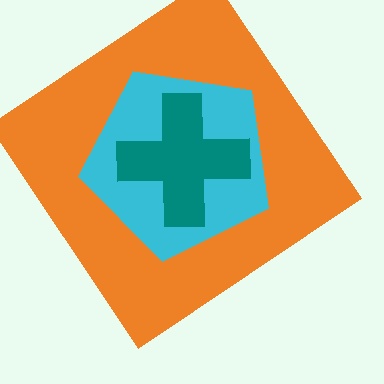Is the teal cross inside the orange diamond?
Yes.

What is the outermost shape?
The orange diamond.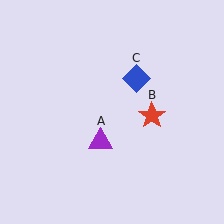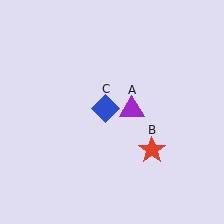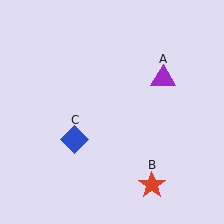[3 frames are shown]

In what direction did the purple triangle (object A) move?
The purple triangle (object A) moved up and to the right.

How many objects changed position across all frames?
3 objects changed position: purple triangle (object A), red star (object B), blue diamond (object C).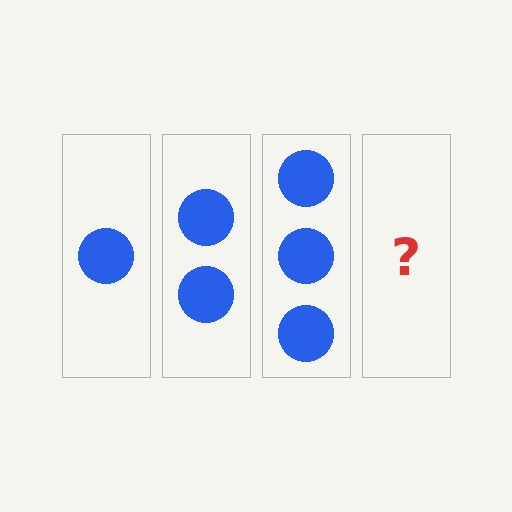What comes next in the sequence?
The next element should be 4 circles.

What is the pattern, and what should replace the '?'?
The pattern is that each step adds one more circle. The '?' should be 4 circles.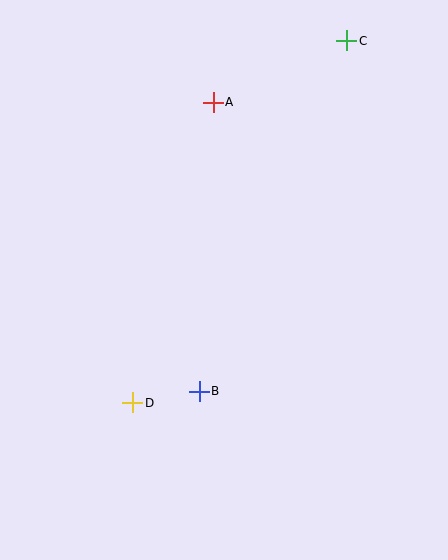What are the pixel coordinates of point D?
Point D is at (133, 403).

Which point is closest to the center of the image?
Point B at (199, 391) is closest to the center.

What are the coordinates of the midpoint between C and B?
The midpoint between C and B is at (273, 216).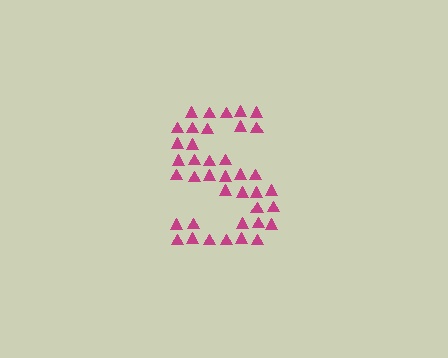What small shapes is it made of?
It is made of small triangles.